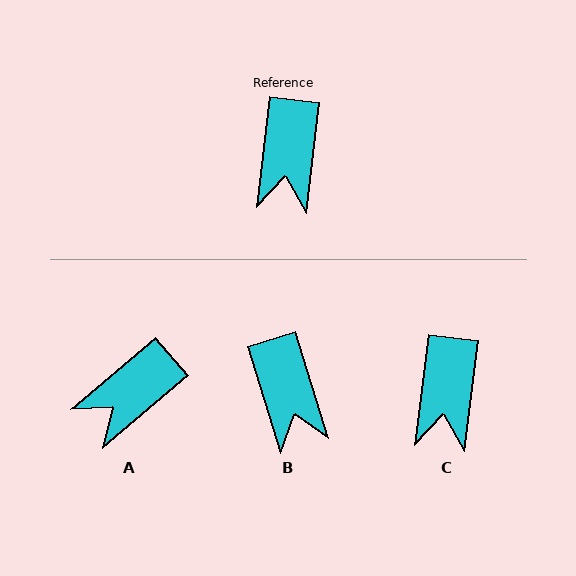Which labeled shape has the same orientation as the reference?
C.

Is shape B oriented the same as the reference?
No, it is off by about 24 degrees.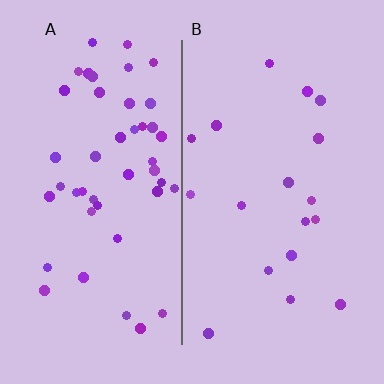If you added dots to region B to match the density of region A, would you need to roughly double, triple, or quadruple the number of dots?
Approximately triple.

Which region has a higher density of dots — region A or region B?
A (the left).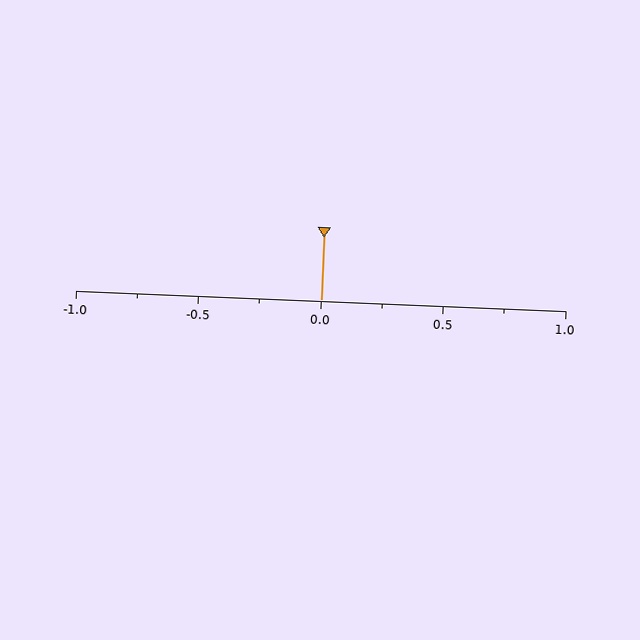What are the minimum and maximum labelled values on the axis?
The axis runs from -1.0 to 1.0.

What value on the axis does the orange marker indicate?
The marker indicates approximately 0.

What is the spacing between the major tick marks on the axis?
The major ticks are spaced 0.5 apart.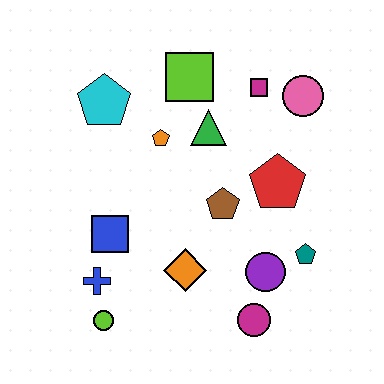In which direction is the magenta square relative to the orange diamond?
The magenta square is above the orange diamond.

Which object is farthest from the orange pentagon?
The magenta circle is farthest from the orange pentagon.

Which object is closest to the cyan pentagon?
The orange pentagon is closest to the cyan pentagon.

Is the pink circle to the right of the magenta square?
Yes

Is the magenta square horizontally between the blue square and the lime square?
No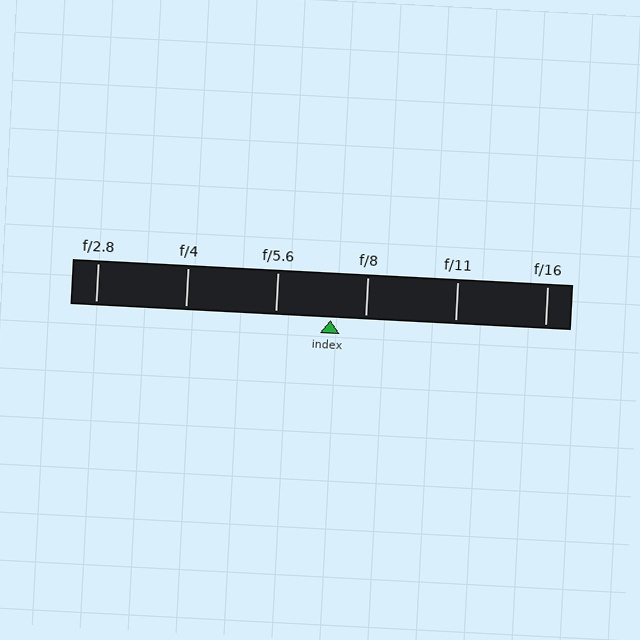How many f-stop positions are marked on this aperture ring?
There are 6 f-stop positions marked.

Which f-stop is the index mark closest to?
The index mark is closest to f/8.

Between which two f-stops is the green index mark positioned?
The index mark is between f/5.6 and f/8.